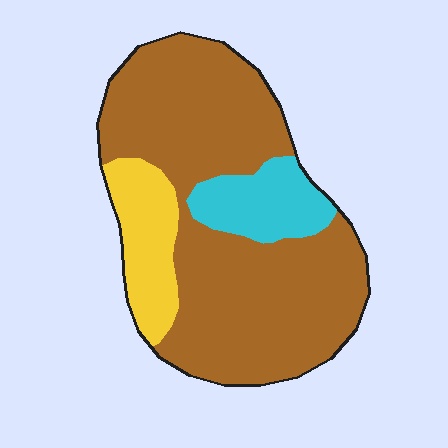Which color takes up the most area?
Brown, at roughly 75%.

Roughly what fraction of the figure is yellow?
Yellow takes up about one eighth (1/8) of the figure.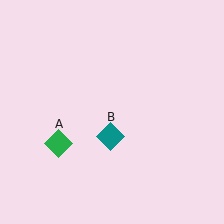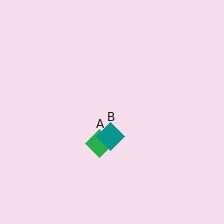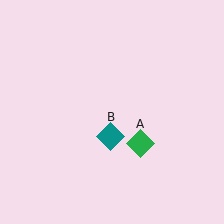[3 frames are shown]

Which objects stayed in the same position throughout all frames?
Teal diamond (object B) remained stationary.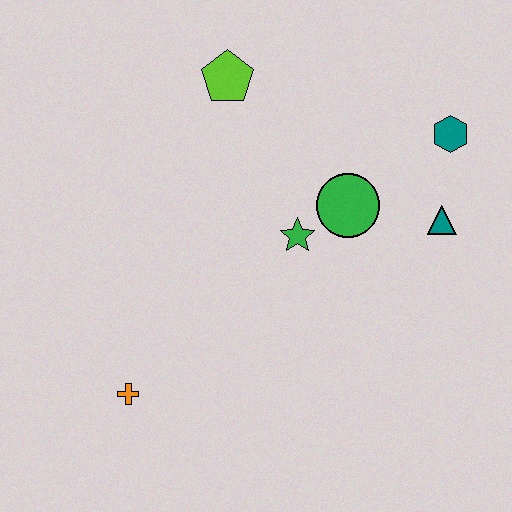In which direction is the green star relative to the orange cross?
The green star is to the right of the orange cross.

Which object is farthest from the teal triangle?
The orange cross is farthest from the teal triangle.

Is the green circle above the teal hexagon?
No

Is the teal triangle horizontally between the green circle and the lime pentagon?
No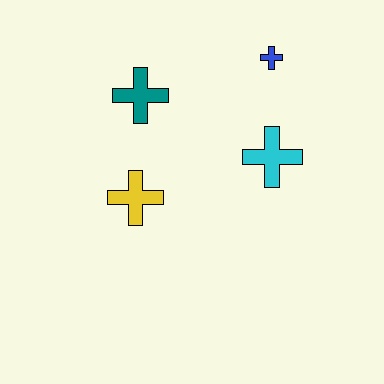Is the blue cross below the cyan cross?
No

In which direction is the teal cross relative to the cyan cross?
The teal cross is to the left of the cyan cross.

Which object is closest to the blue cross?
The cyan cross is closest to the blue cross.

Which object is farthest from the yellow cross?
The blue cross is farthest from the yellow cross.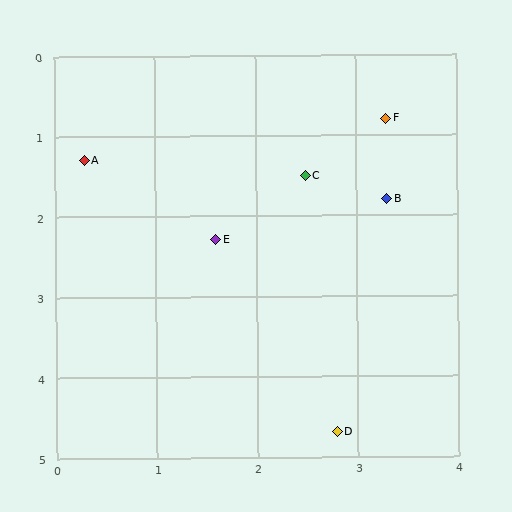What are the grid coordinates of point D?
Point D is at approximately (2.8, 4.7).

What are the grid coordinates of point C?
Point C is at approximately (2.5, 1.5).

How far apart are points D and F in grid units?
Points D and F are about 3.9 grid units apart.